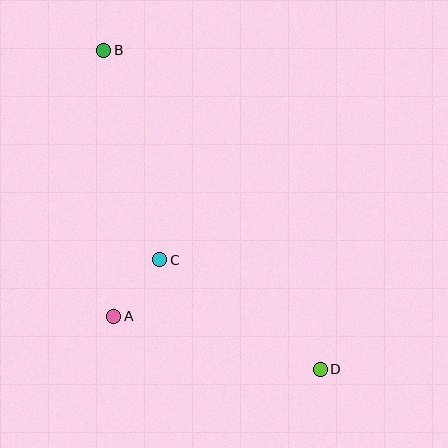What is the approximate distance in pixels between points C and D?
The distance between C and D is approximately 195 pixels.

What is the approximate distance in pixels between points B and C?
The distance between B and C is approximately 217 pixels.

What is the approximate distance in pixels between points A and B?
The distance between A and B is approximately 266 pixels.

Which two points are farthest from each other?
Points B and D are farthest from each other.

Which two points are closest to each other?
Points A and C are closest to each other.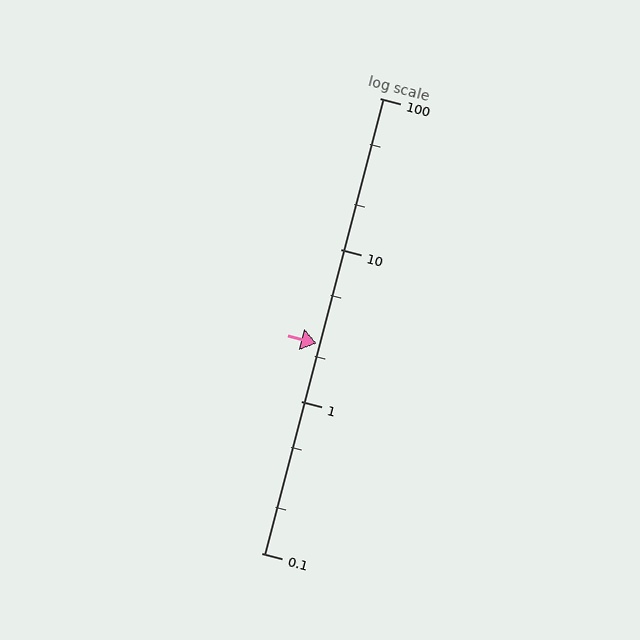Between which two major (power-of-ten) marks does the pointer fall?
The pointer is between 1 and 10.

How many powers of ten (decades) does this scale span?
The scale spans 3 decades, from 0.1 to 100.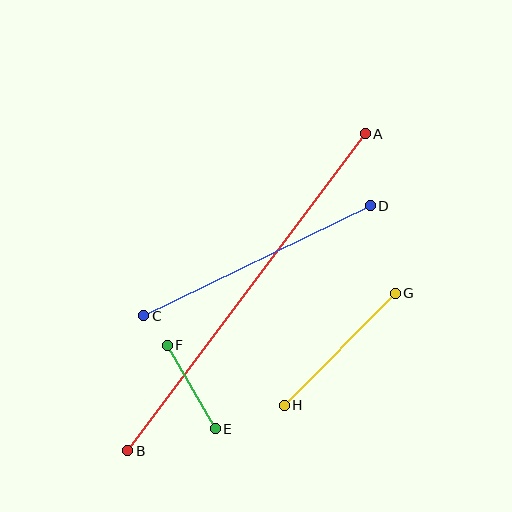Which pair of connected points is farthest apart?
Points A and B are farthest apart.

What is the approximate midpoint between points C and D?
The midpoint is at approximately (257, 261) pixels.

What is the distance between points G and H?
The distance is approximately 158 pixels.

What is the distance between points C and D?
The distance is approximately 252 pixels.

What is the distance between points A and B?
The distance is approximately 396 pixels.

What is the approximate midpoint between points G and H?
The midpoint is at approximately (340, 349) pixels.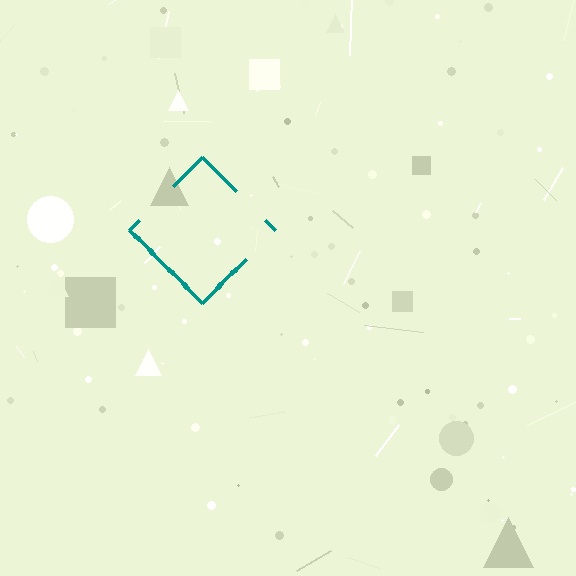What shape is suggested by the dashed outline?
The dashed outline suggests a diamond.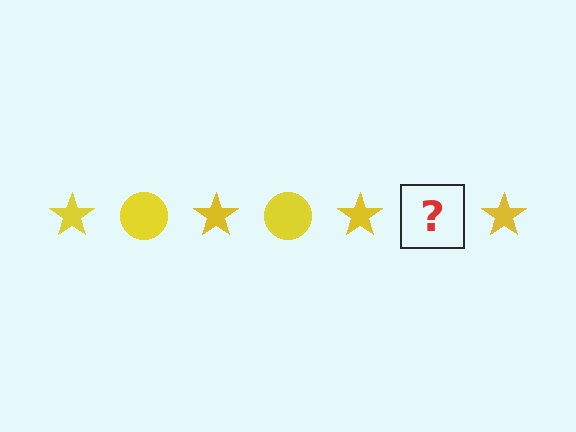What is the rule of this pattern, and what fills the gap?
The rule is that the pattern cycles through star, circle shapes in yellow. The gap should be filled with a yellow circle.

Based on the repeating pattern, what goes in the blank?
The blank should be a yellow circle.